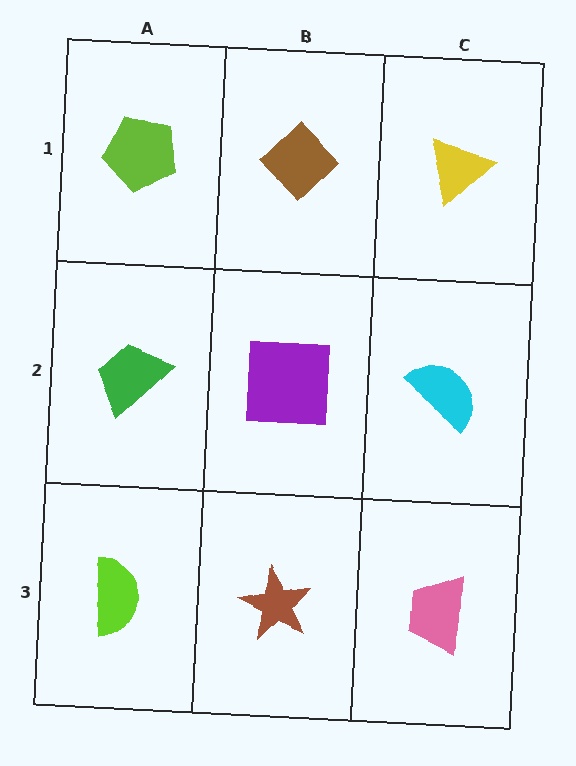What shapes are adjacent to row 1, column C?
A cyan semicircle (row 2, column C), a brown diamond (row 1, column B).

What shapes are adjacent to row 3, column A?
A green trapezoid (row 2, column A), a brown star (row 3, column B).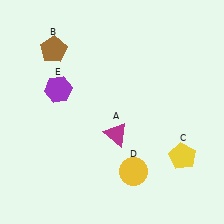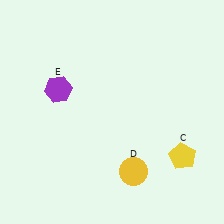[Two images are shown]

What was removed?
The brown pentagon (B), the magenta triangle (A) were removed in Image 2.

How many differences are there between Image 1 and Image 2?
There are 2 differences between the two images.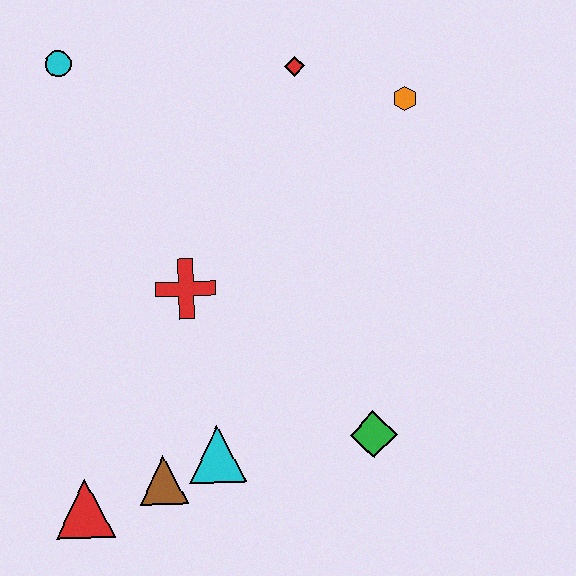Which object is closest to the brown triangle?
The cyan triangle is closest to the brown triangle.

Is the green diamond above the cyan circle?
No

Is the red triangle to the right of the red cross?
No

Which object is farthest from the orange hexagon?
The red triangle is farthest from the orange hexagon.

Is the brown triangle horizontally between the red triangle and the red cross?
Yes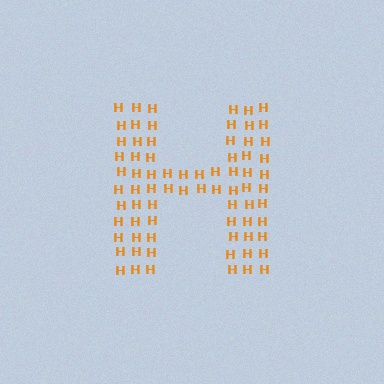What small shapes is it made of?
It is made of small letter H's.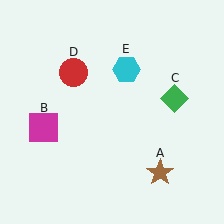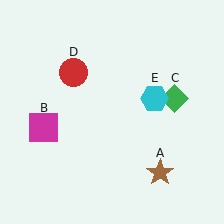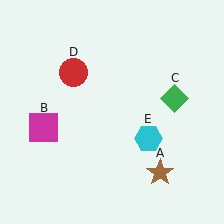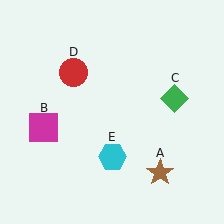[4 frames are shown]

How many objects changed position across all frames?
1 object changed position: cyan hexagon (object E).